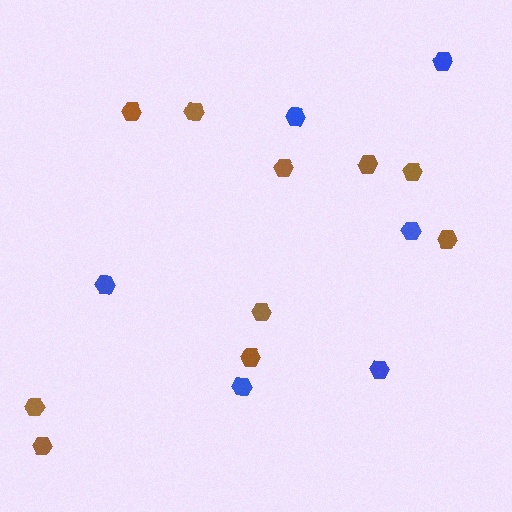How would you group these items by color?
There are 2 groups: one group of blue hexagons (6) and one group of brown hexagons (10).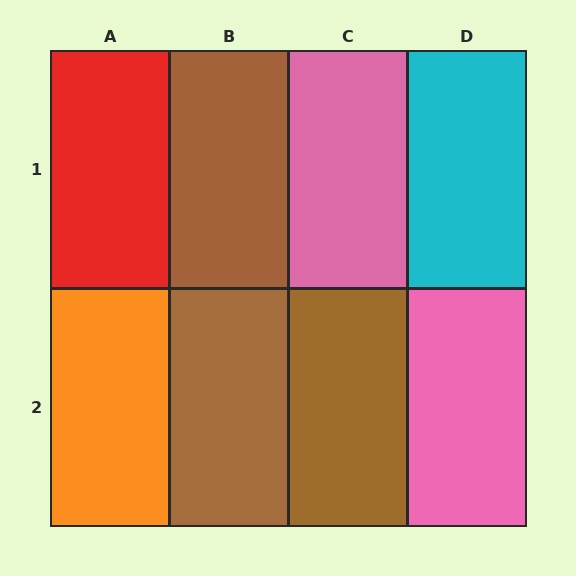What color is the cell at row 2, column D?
Pink.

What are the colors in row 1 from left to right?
Red, brown, pink, cyan.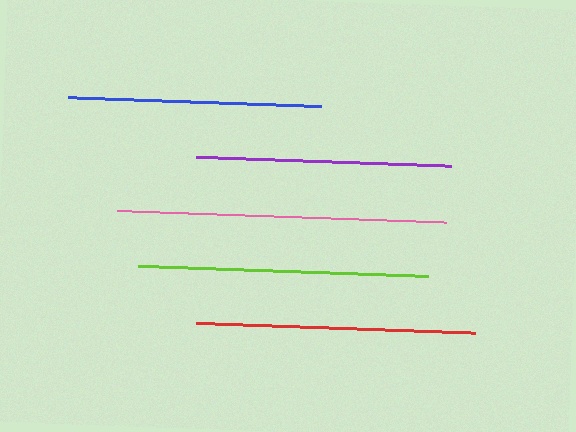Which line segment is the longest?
The pink line is the longest at approximately 329 pixels.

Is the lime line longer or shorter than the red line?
The lime line is longer than the red line.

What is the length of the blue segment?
The blue segment is approximately 253 pixels long.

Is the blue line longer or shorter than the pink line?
The pink line is longer than the blue line.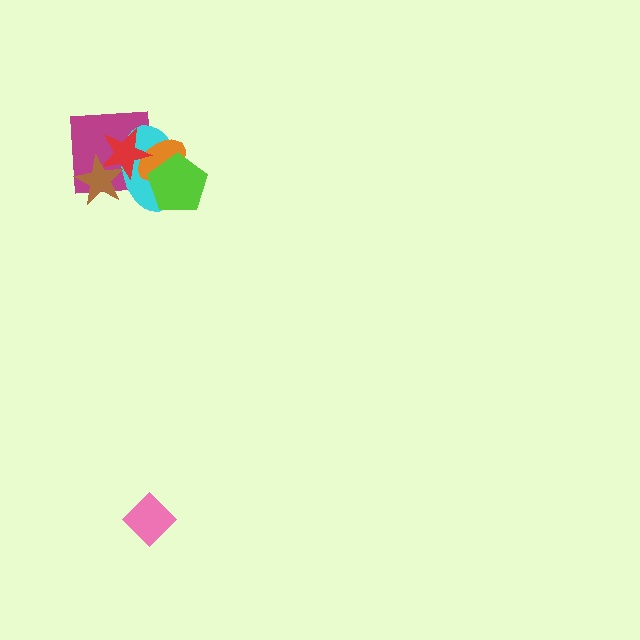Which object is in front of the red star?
The brown star is in front of the red star.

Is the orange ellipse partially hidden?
Yes, it is partially covered by another shape.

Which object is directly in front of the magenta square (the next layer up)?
The cyan ellipse is directly in front of the magenta square.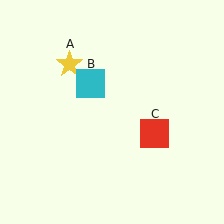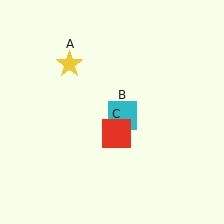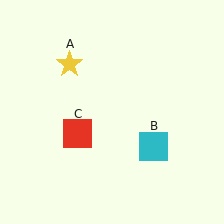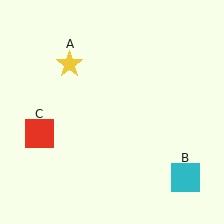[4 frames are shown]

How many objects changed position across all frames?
2 objects changed position: cyan square (object B), red square (object C).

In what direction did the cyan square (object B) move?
The cyan square (object B) moved down and to the right.